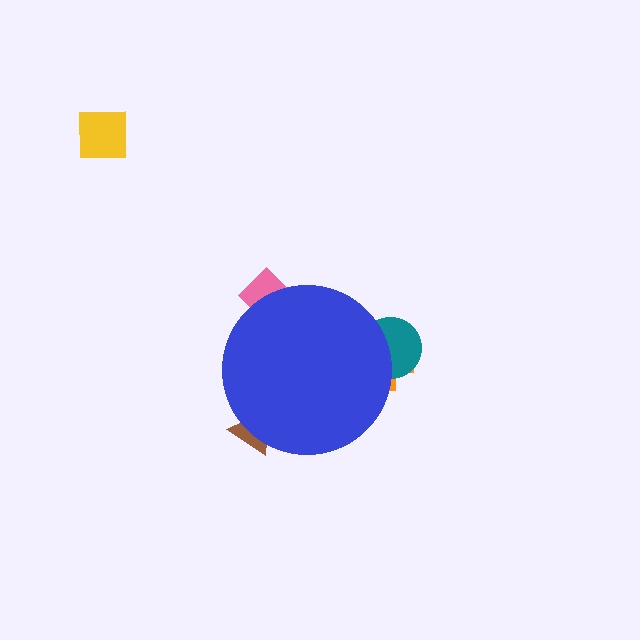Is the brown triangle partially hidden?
Yes, the brown triangle is partially hidden behind the blue circle.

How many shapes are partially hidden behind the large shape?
4 shapes are partially hidden.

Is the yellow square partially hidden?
No, the yellow square is fully visible.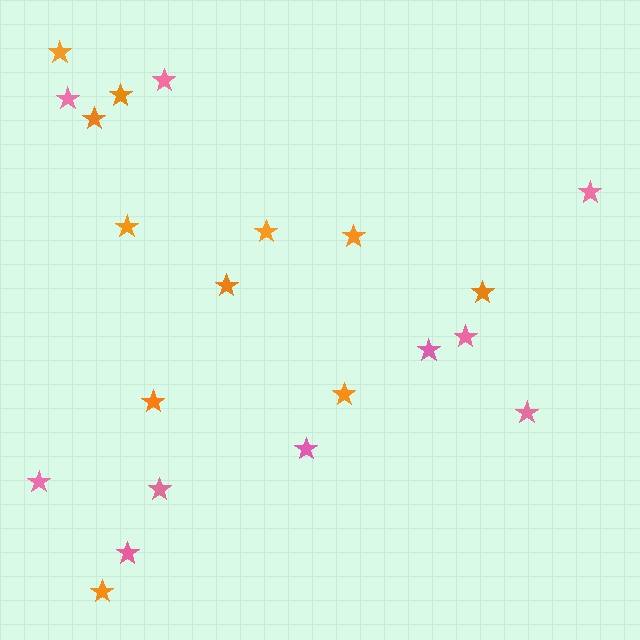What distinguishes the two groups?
There are 2 groups: one group of orange stars (11) and one group of pink stars (10).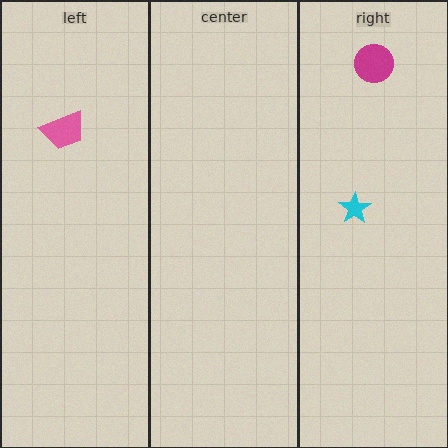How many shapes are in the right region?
2.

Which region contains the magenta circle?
The right region.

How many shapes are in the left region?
1.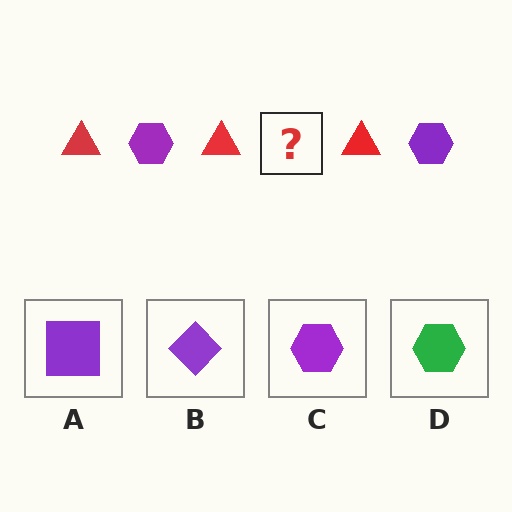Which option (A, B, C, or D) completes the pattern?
C.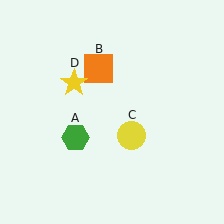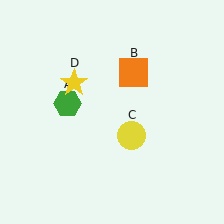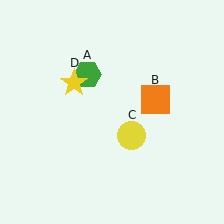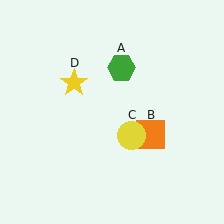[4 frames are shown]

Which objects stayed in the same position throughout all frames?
Yellow circle (object C) and yellow star (object D) remained stationary.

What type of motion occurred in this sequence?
The green hexagon (object A), orange square (object B) rotated clockwise around the center of the scene.